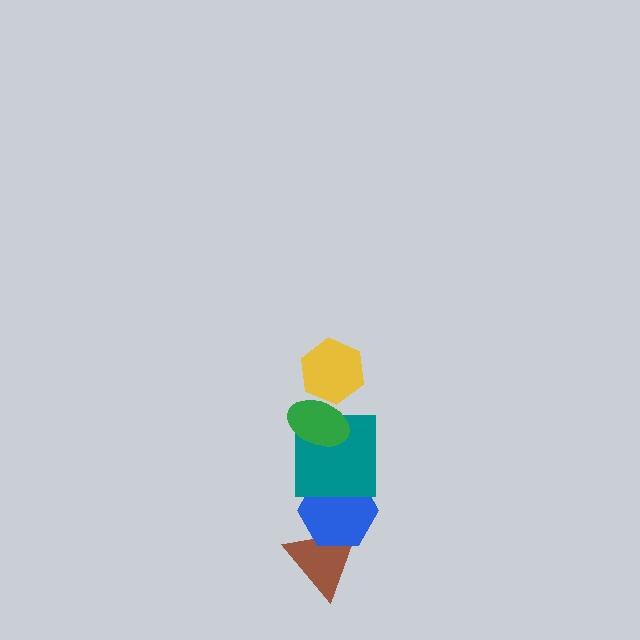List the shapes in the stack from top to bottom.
From top to bottom: the yellow hexagon, the green ellipse, the teal square, the blue hexagon, the brown triangle.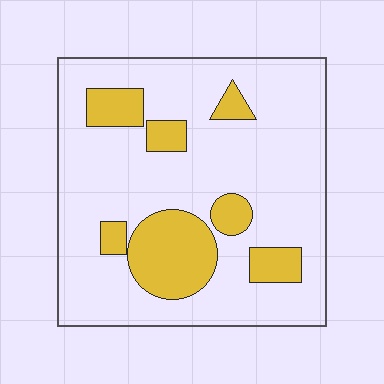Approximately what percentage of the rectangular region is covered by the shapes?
Approximately 20%.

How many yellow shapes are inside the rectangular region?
7.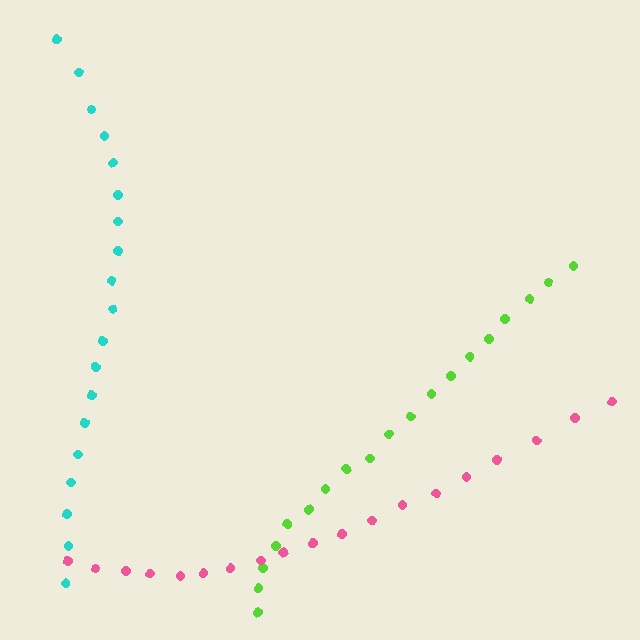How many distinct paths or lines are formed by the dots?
There are 3 distinct paths.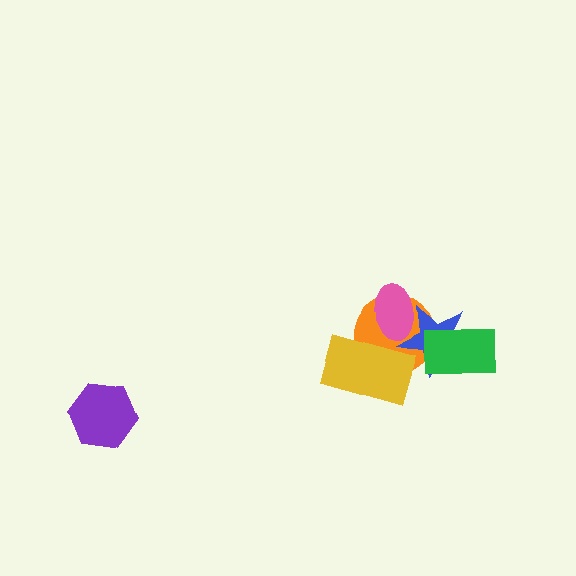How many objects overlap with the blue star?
3 objects overlap with the blue star.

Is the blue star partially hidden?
Yes, it is partially covered by another shape.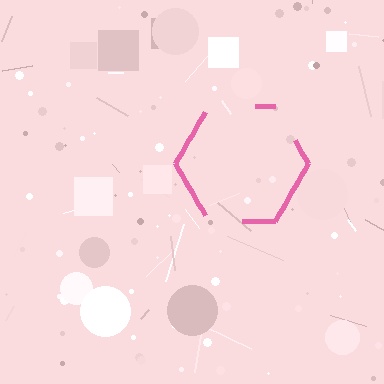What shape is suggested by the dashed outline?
The dashed outline suggests a hexagon.